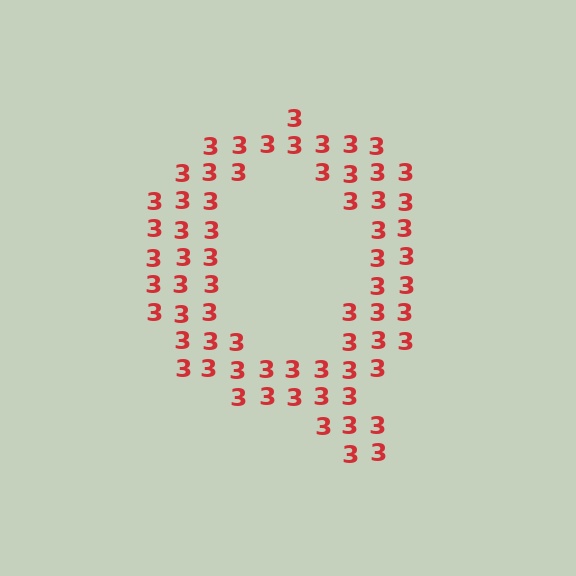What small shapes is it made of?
It is made of small digit 3's.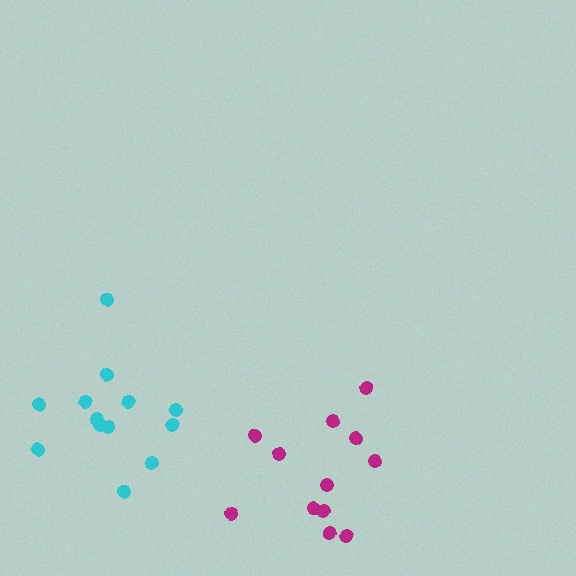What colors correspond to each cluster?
The clusters are colored: magenta, cyan.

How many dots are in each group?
Group 1: 12 dots, Group 2: 13 dots (25 total).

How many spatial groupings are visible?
There are 2 spatial groupings.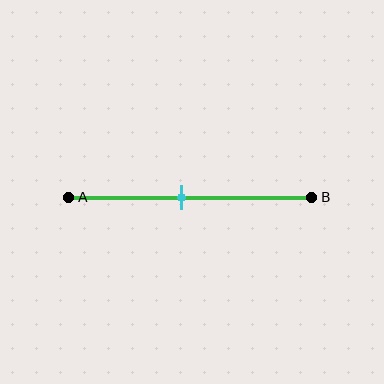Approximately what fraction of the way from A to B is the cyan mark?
The cyan mark is approximately 45% of the way from A to B.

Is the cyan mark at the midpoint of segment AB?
No, the mark is at about 45% from A, not at the 50% midpoint.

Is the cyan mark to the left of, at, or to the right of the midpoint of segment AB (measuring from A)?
The cyan mark is to the left of the midpoint of segment AB.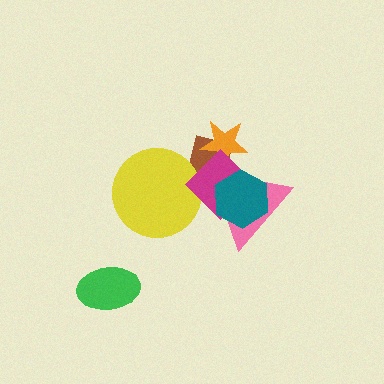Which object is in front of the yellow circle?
The magenta diamond is in front of the yellow circle.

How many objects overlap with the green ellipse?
0 objects overlap with the green ellipse.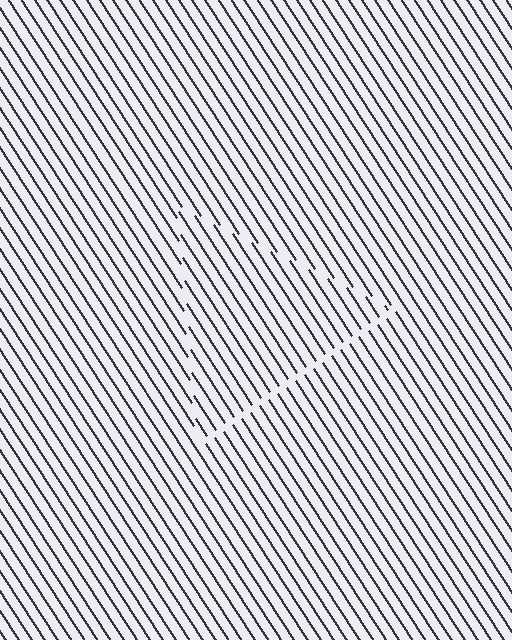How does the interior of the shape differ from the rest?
The interior of the shape contains the same grating, shifted by half a period — the contour is defined by the phase discontinuity where line-ends from the inner and outer gratings abut.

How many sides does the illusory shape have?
3 sides — the line-ends trace a triangle.